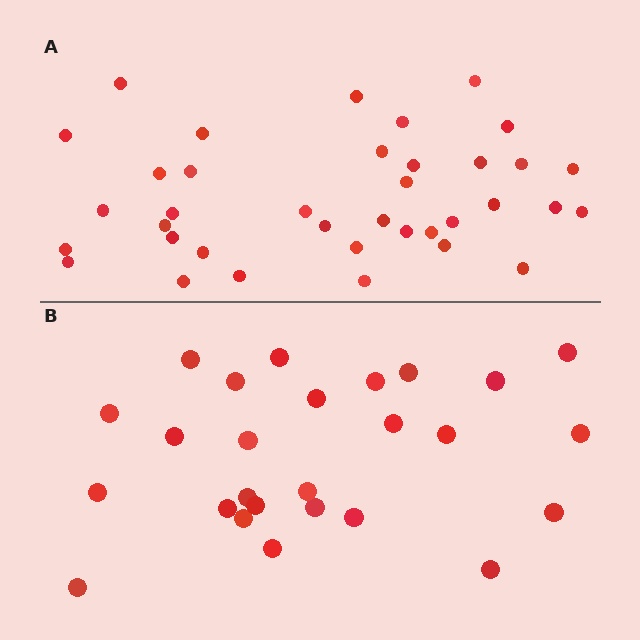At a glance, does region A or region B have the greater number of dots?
Region A (the top region) has more dots.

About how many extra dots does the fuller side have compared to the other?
Region A has roughly 12 or so more dots than region B.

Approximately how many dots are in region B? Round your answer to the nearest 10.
About 30 dots. (The exact count is 26, which rounds to 30.)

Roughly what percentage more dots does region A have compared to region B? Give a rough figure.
About 40% more.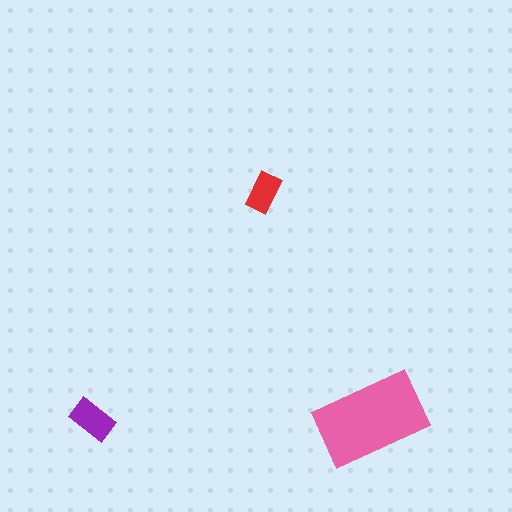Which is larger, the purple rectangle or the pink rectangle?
The pink one.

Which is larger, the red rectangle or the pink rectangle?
The pink one.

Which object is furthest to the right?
The pink rectangle is rightmost.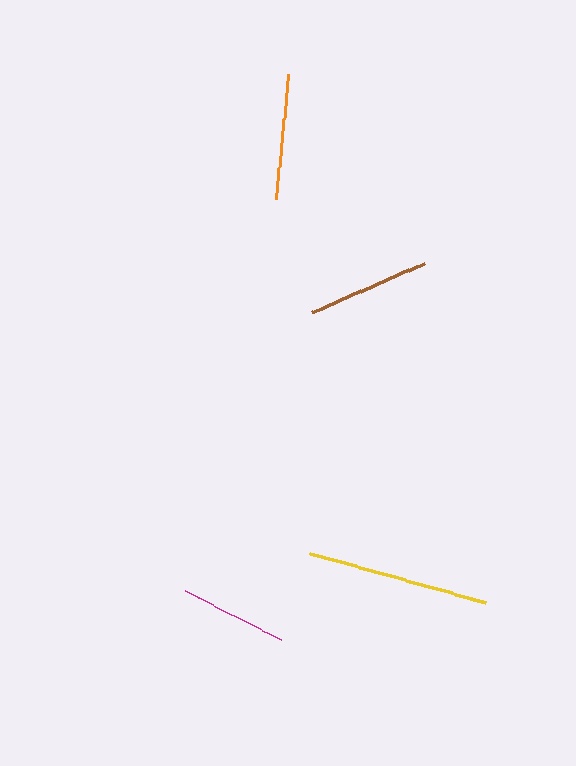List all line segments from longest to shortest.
From longest to shortest: yellow, orange, brown, magenta.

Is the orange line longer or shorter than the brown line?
The orange line is longer than the brown line.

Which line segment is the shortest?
The magenta line is the shortest at approximately 107 pixels.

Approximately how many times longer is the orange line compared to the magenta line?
The orange line is approximately 1.2 times the length of the magenta line.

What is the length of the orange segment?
The orange segment is approximately 126 pixels long.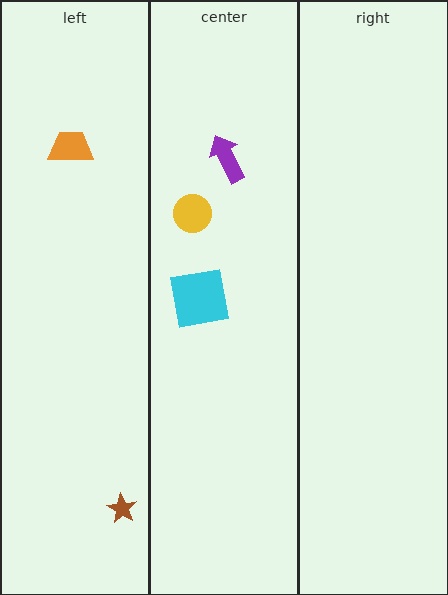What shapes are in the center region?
The cyan square, the purple arrow, the yellow circle.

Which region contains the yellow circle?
The center region.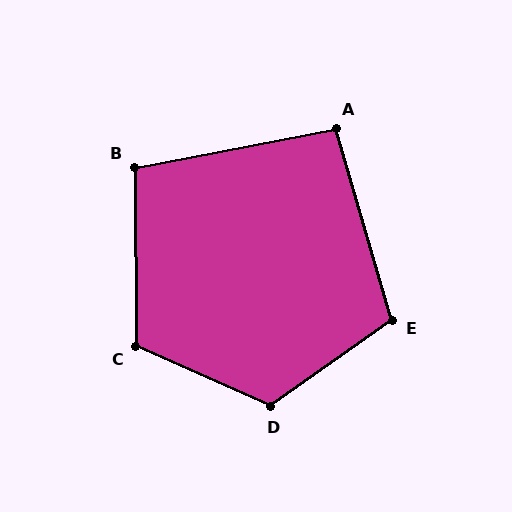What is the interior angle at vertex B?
Approximately 100 degrees (obtuse).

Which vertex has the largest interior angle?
D, at approximately 121 degrees.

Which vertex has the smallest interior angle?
A, at approximately 95 degrees.